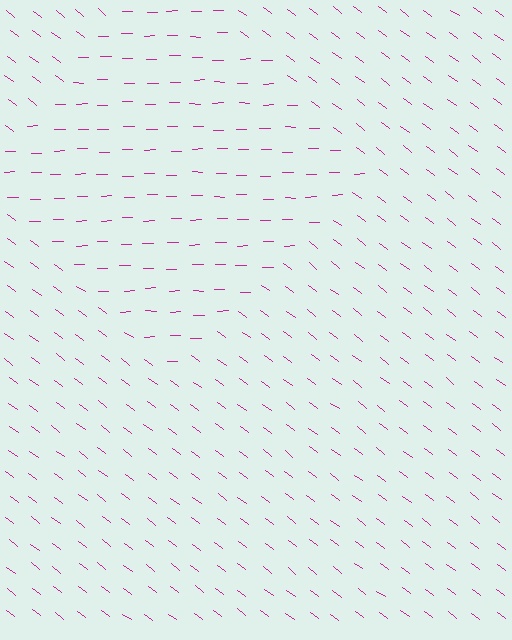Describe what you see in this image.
The image is filled with small magenta line segments. A diamond region in the image has lines oriented differently from the surrounding lines, creating a visible texture boundary.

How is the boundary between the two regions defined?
The boundary is defined purely by a change in line orientation (approximately 38 degrees difference). All lines are the same color and thickness.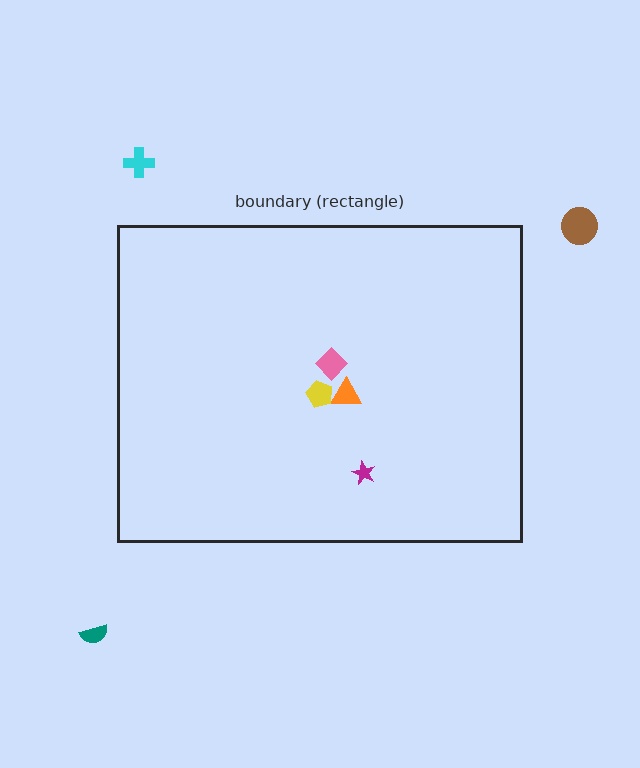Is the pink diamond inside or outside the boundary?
Inside.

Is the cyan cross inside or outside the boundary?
Outside.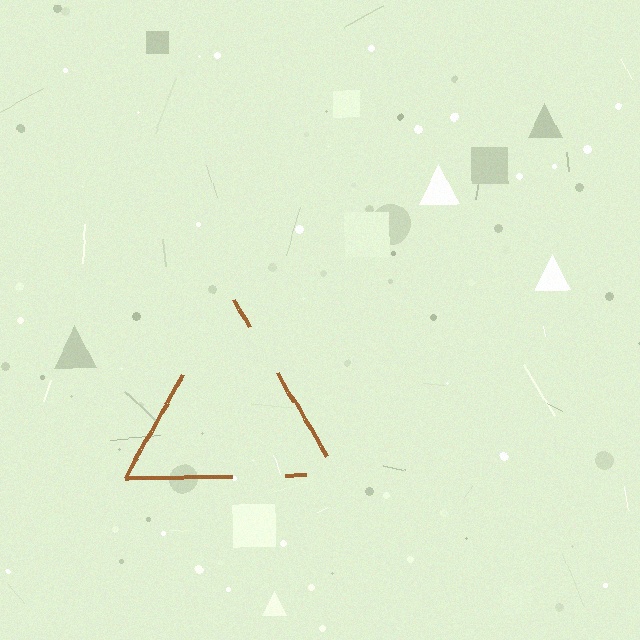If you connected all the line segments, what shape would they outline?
They would outline a triangle.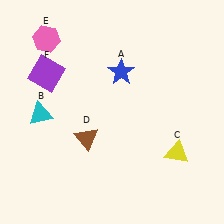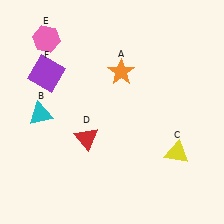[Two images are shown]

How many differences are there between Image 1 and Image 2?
There are 2 differences between the two images.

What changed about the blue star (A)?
In Image 1, A is blue. In Image 2, it changed to orange.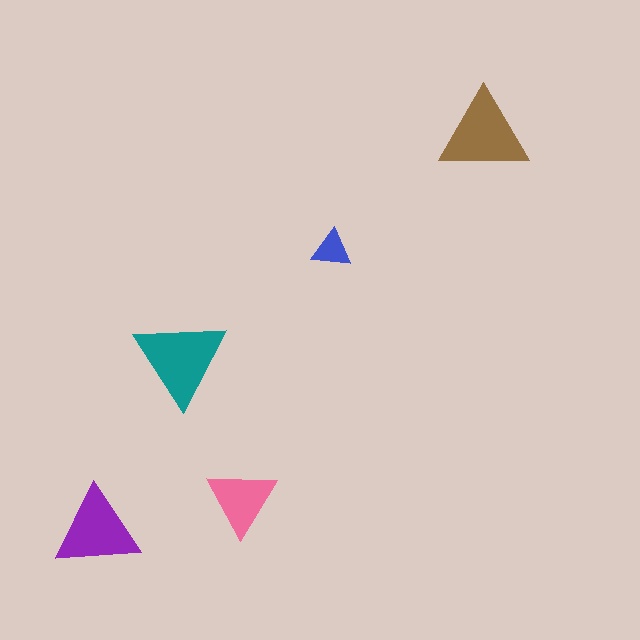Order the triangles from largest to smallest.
the teal one, the brown one, the purple one, the pink one, the blue one.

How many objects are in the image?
There are 5 objects in the image.